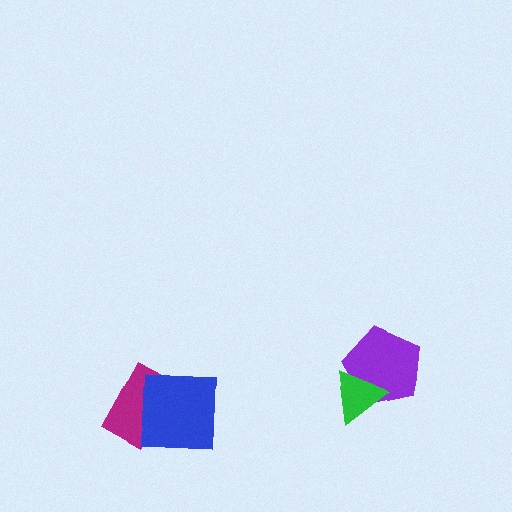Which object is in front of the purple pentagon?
The green triangle is in front of the purple pentagon.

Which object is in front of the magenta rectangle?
The blue square is in front of the magenta rectangle.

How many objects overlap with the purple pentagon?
1 object overlaps with the purple pentagon.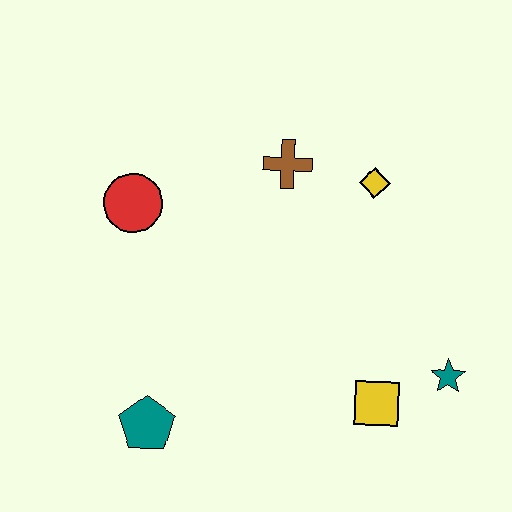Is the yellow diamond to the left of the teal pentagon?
No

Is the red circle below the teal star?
No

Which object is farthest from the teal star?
The red circle is farthest from the teal star.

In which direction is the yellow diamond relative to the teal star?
The yellow diamond is above the teal star.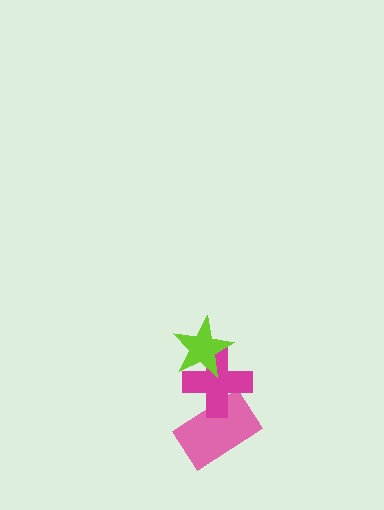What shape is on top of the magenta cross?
The lime star is on top of the magenta cross.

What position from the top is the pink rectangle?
The pink rectangle is 3rd from the top.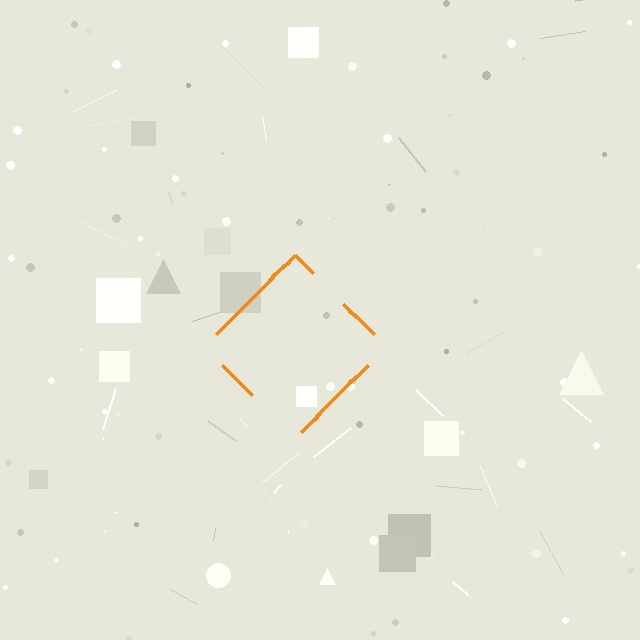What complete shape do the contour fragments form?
The contour fragments form a diamond.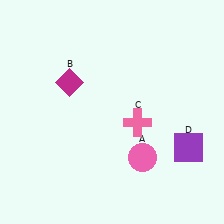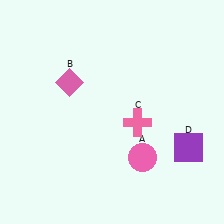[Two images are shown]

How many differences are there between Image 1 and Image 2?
There is 1 difference between the two images.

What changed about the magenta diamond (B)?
In Image 1, B is magenta. In Image 2, it changed to pink.